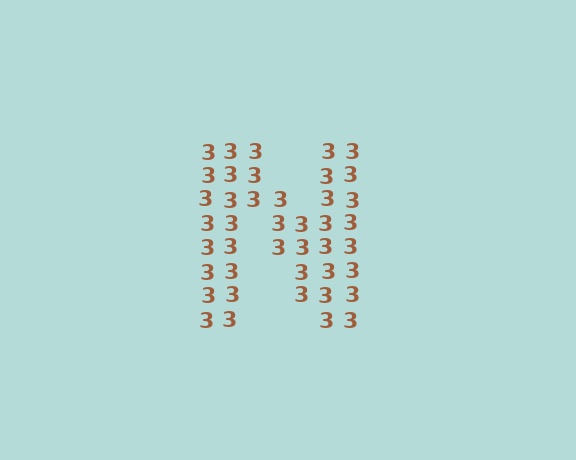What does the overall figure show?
The overall figure shows the letter N.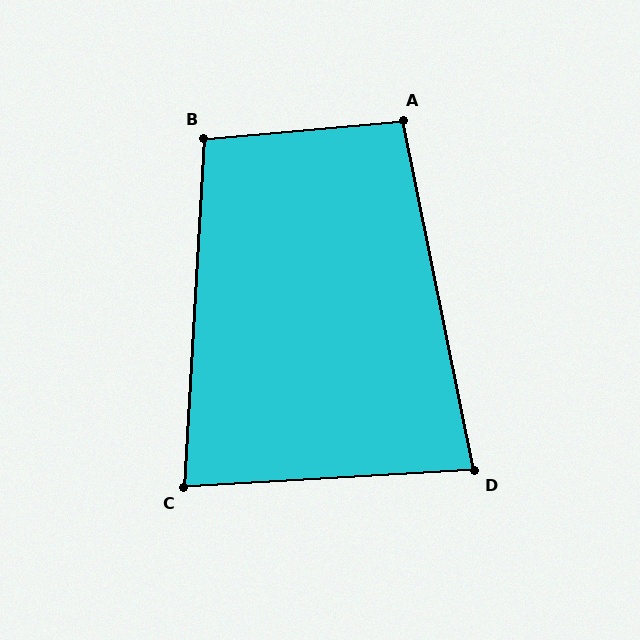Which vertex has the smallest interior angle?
D, at approximately 82 degrees.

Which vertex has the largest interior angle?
B, at approximately 98 degrees.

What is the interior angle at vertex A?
Approximately 97 degrees (obtuse).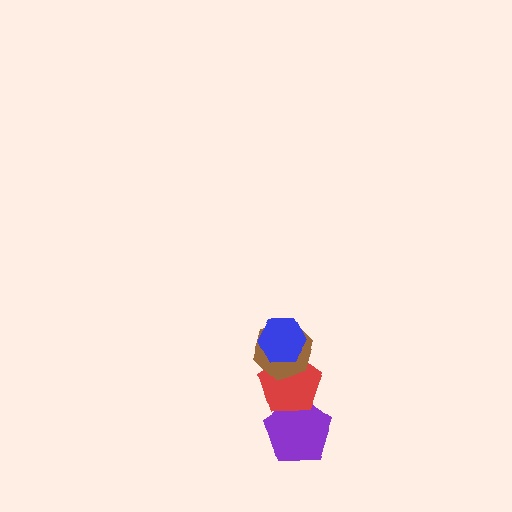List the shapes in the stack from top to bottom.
From top to bottom: the blue hexagon, the brown hexagon, the red pentagon, the purple pentagon.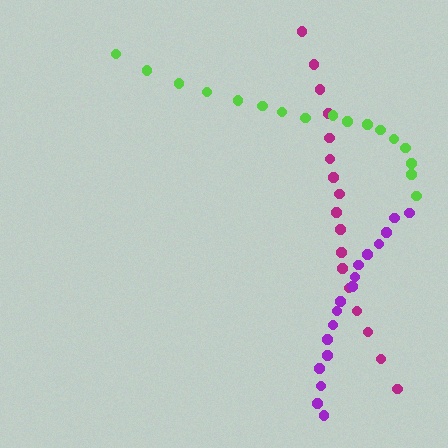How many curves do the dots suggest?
There are 3 distinct paths.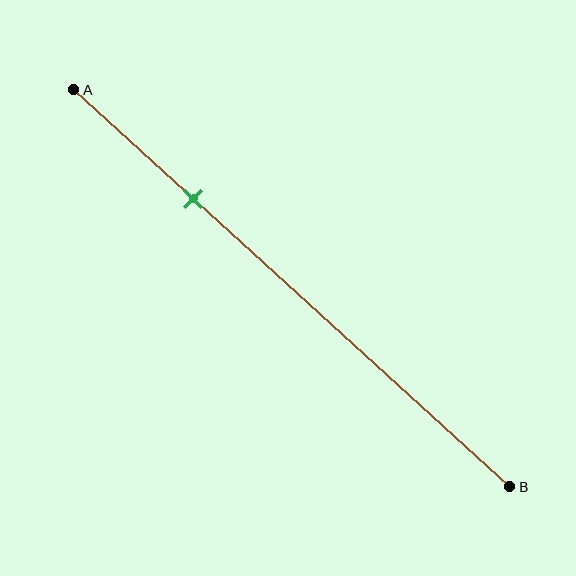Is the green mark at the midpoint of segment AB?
No, the mark is at about 25% from A, not at the 50% midpoint.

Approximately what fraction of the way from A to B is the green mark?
The green mark is approximately 25% of the way from A to B.